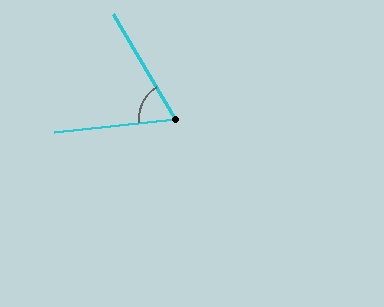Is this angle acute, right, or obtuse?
It is acute.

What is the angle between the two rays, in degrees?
Approximately 66 degrees.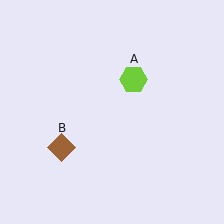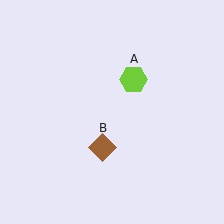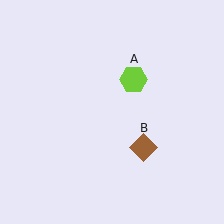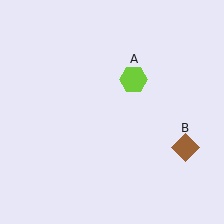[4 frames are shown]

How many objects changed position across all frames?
1 object changed position: brown diamond (object B).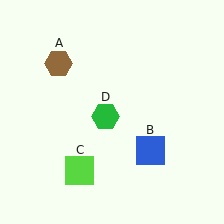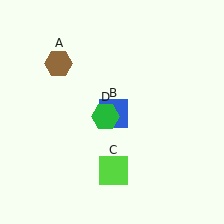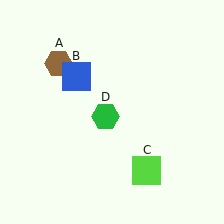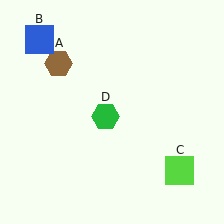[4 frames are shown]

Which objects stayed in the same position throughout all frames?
Brown hexagon (object A) and green hexagon (object D) remained stationary.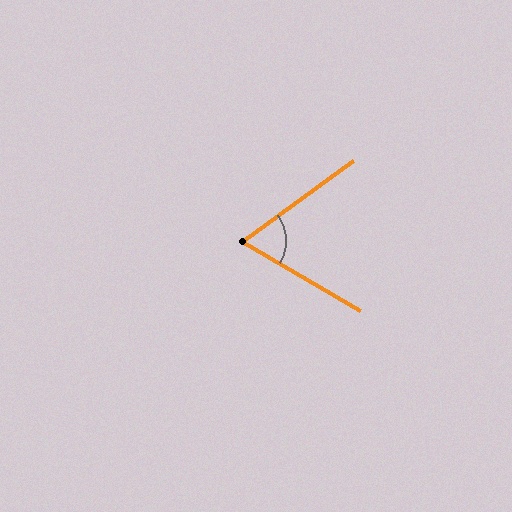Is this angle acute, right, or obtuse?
It is acute.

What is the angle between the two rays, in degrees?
Approximately 66 degrees.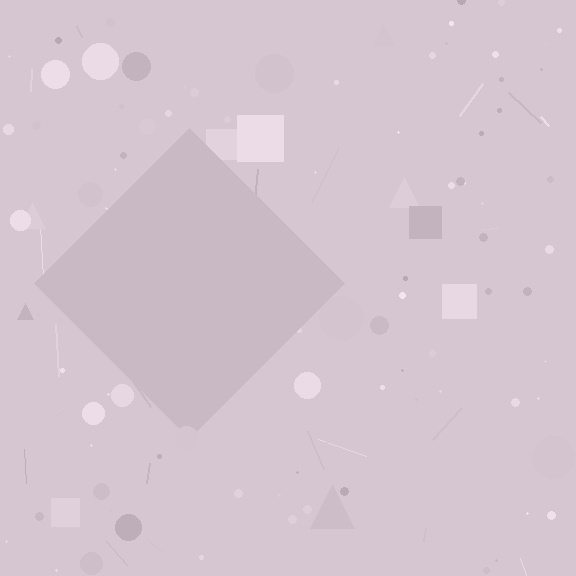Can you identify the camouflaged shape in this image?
The camouflaged shape is a diamond.